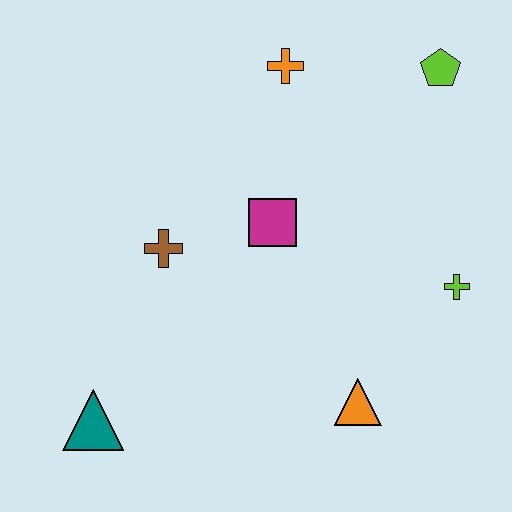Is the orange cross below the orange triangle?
No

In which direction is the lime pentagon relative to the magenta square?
The lime pentagon is to the right of the magenta square.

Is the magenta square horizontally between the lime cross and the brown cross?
Yes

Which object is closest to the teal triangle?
The brown cross is closest to the teal triangle.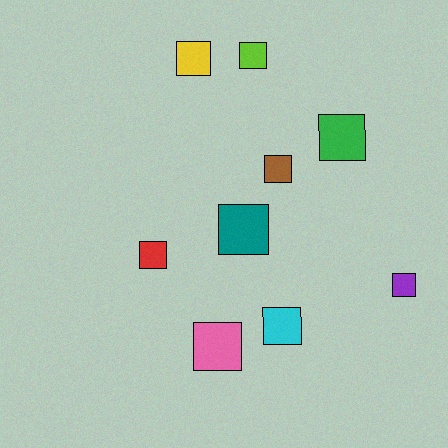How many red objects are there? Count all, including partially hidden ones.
There is 1 red object.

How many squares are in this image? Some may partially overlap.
There are 9 squares.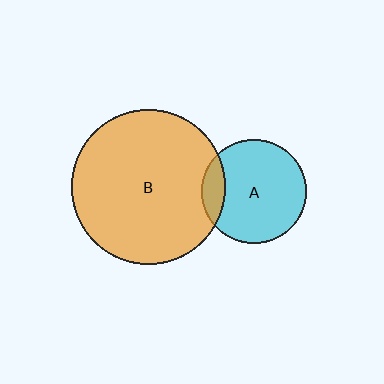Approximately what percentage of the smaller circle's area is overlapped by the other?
Approximately 15%.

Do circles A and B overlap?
Yes.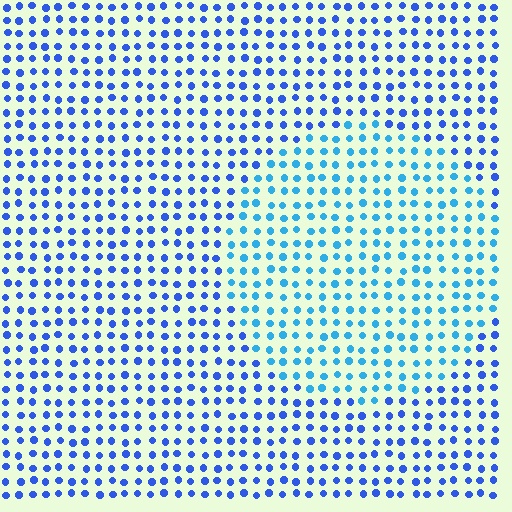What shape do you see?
I see a circle.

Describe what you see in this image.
The image is filled with small blue elements in a uniform arrangement. A circle-shaped region is visible where the elements are tinted to a slightly different hue, forming a subtle color boundary.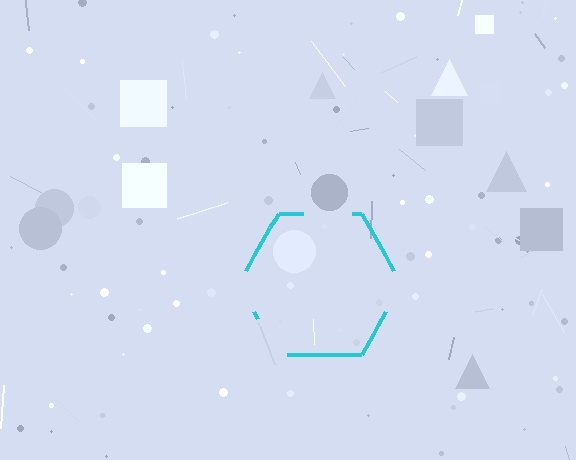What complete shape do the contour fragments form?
The contour fragments form a hexagon.